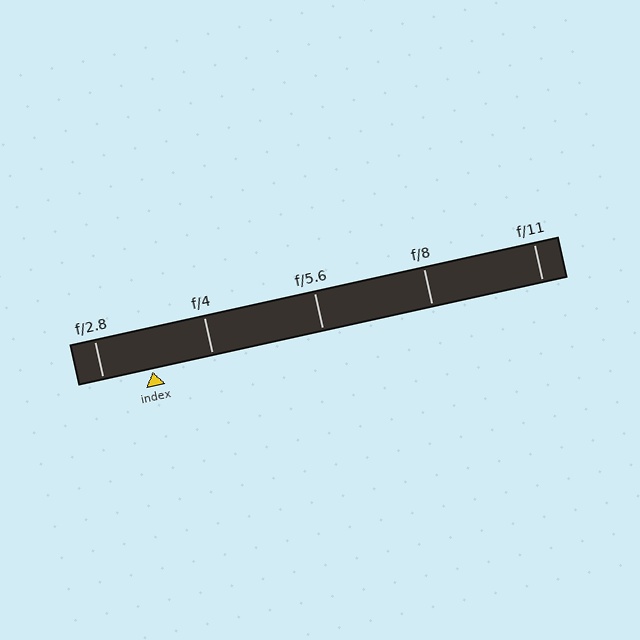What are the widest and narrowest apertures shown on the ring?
The widest aperture shown is f/2.8 and the narrowest is f/11.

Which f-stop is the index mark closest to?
The index mark is closest to f/2.8.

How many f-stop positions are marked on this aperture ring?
There are 5 f-stop positions marked.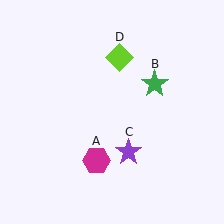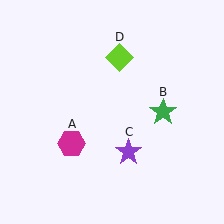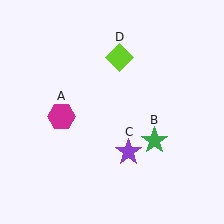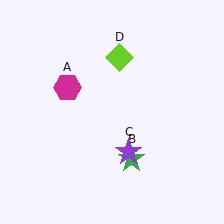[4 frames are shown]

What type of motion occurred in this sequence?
The magenta hexagon (object A), green star (object B) rotated clockwise around the center of the scene.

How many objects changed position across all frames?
2 objects changed position: magenta hexagon (object A), green star (object B).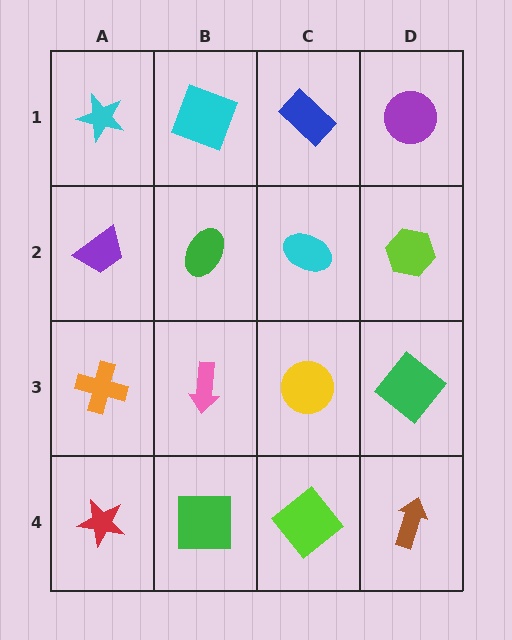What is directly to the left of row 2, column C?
A green ellipse.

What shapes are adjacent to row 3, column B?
A green ellipse (row 2, column B), a green square (row 4, column B), an orange cross (row 3, column A), a yellow circle (row 3, column C).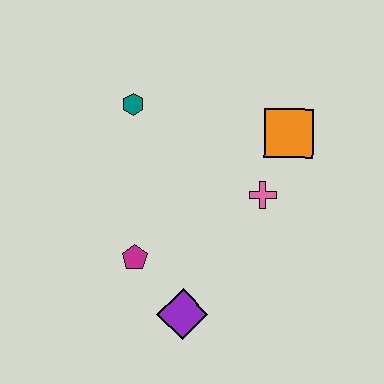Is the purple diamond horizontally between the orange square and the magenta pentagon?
Yes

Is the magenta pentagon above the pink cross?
No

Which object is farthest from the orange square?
The purple diamond is farthest from the orange square.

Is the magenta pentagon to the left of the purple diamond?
Yes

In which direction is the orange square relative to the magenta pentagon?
The orange square is to the right of the magenta pentagon.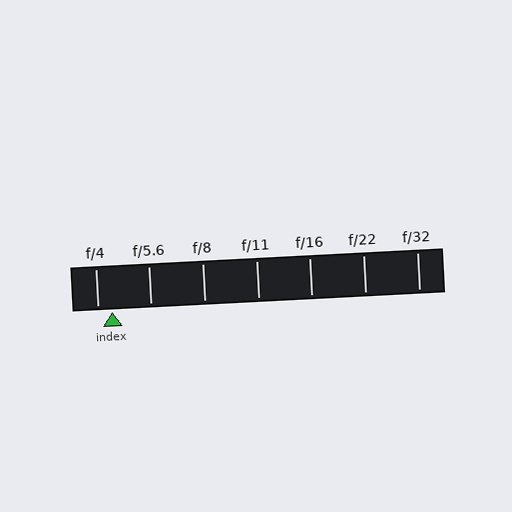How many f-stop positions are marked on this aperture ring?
There are 7 f-stop positions marked.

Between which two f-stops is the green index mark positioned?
The index mark is between f/4 and f/5.6.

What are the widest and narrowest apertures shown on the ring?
The widest aperture shown is f/4 and the narrowest is f/32.